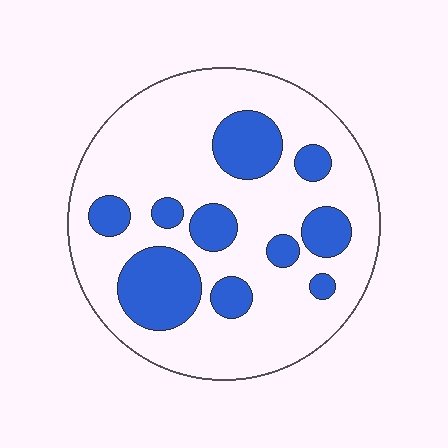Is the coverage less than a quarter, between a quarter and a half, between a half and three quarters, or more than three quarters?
Between a quarter and a half.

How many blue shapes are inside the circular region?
10.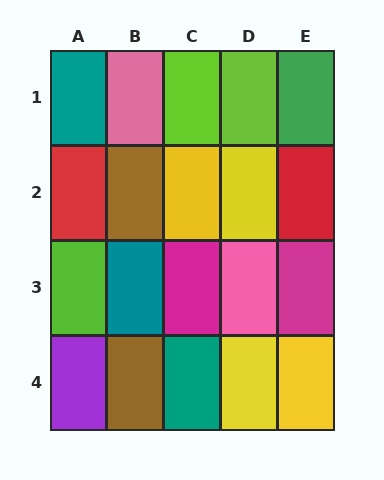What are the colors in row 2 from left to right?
Red, brown, yellow, yellow, red.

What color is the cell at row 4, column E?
Yellow.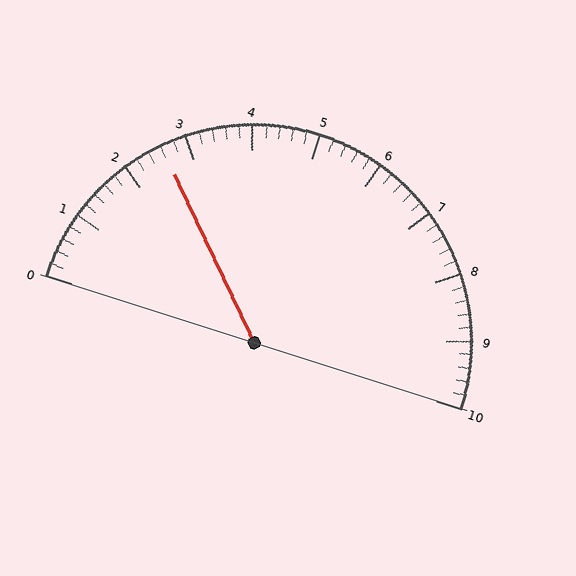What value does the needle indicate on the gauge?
The needle indicates approximately 2.6.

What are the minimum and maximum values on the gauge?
The gauge ranges from 0 to 10.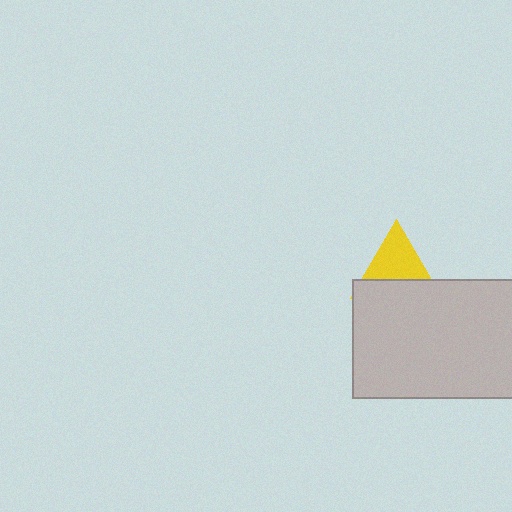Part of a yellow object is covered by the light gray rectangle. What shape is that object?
It is a triangle.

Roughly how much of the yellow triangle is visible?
About half of it is visible (roughly 57%).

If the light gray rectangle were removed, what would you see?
You would see the complete yellow triangle.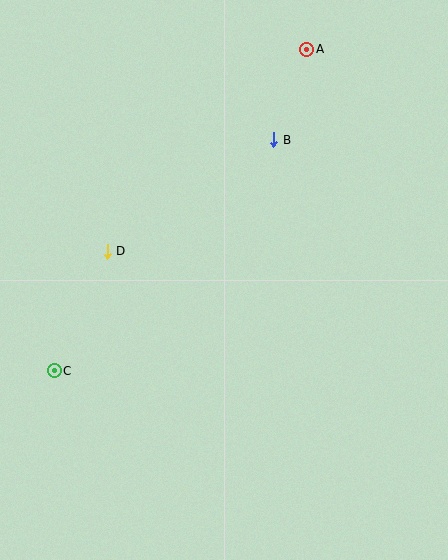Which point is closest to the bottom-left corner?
Point C is closest to the bottom-left corner.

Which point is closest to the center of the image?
Point D at (107, 251) is closest to the center.